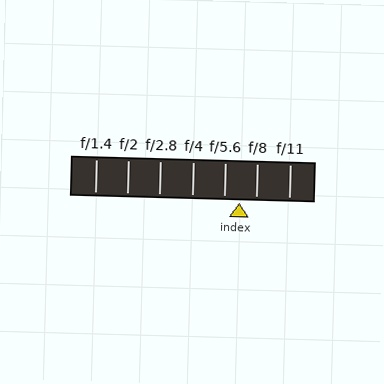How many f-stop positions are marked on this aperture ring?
There are 7 f-stop positions marked.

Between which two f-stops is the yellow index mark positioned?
The index mark is between f/5.6 and f/8.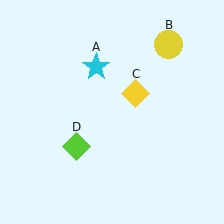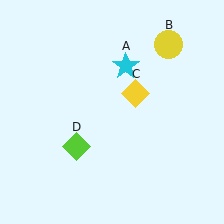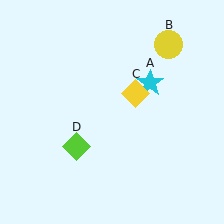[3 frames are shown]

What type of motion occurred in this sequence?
The cyan star (object A) rotated clockwise around the center of the scene.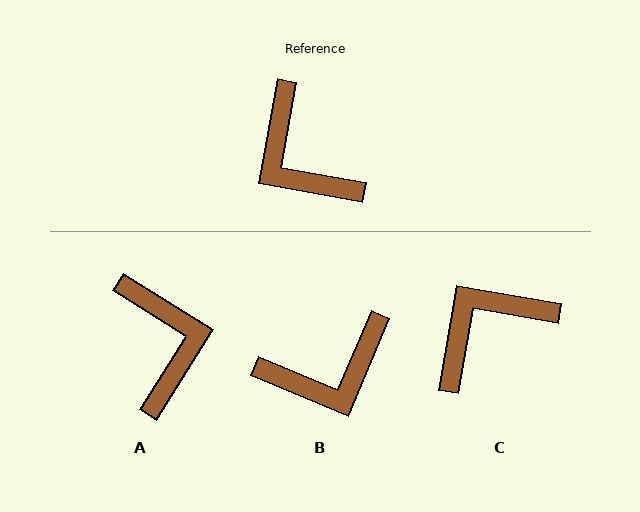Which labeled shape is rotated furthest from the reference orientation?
A, about 158 degrees away.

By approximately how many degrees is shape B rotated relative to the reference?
Approximately 77 degrees counter-clockwise.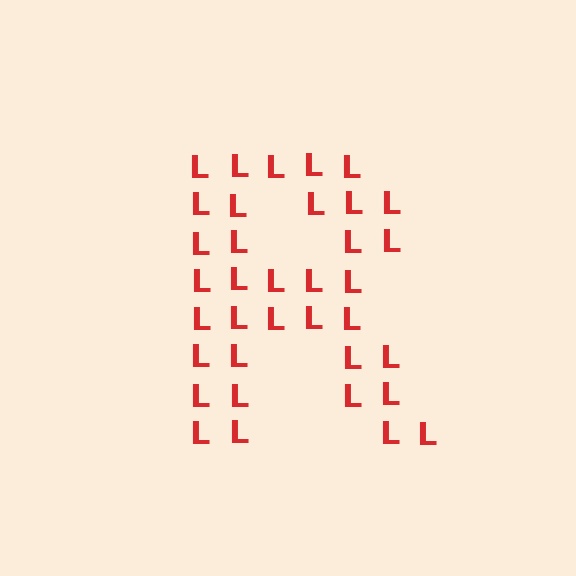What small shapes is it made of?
It is made of small letter L's.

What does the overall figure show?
The overall figure shows the letter R.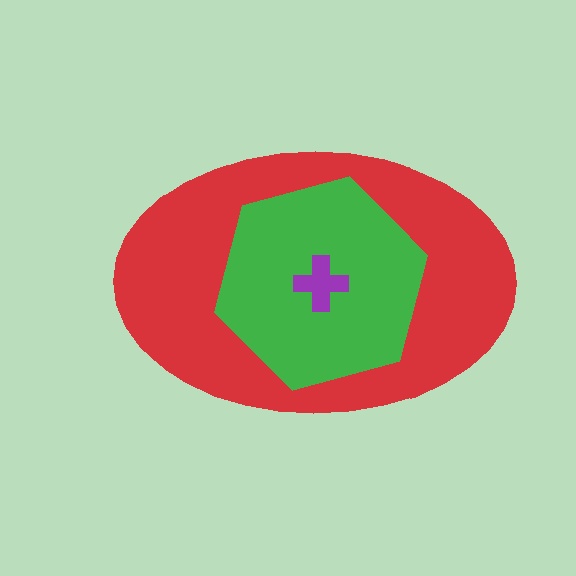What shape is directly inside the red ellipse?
The green hexagon.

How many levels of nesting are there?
3.